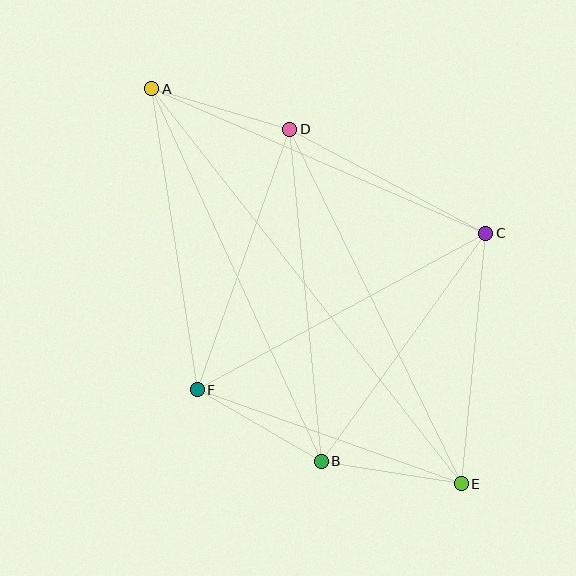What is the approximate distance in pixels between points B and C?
The distance between B and C is approximately 281 pixels.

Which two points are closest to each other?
Points B and E are closest to each other.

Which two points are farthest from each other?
Points A and E are farthest from each other.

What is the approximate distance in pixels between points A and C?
The distance between A and C is approximately 364 pixels.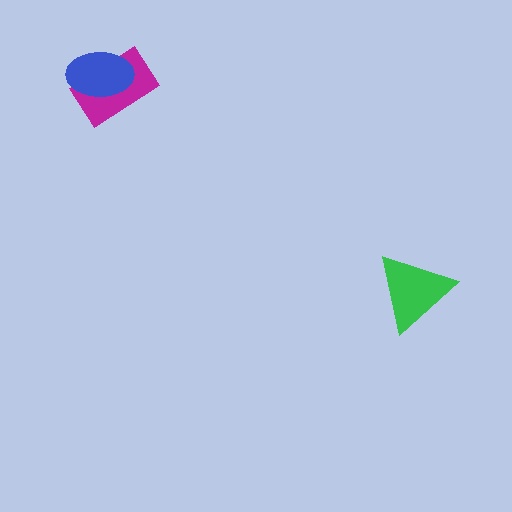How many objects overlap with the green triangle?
0 objects overlap with the green triangle.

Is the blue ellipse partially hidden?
No, no other shape covers it.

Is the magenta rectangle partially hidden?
Yes, it is partially covered by another shape.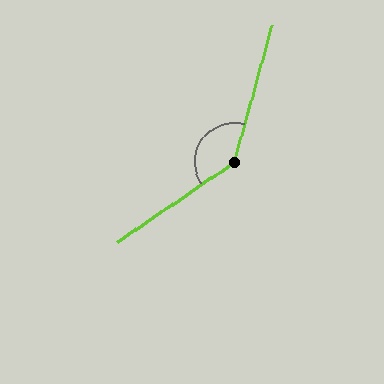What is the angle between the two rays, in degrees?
Approximately 140 degrees.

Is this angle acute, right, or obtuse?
It is obtuse.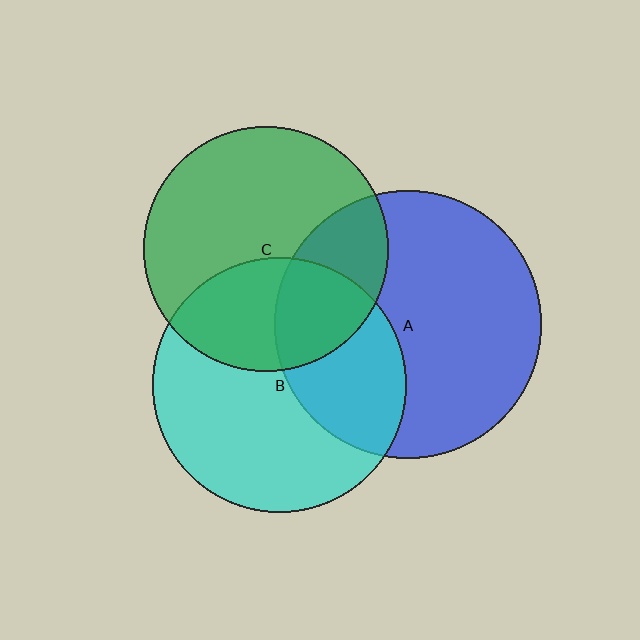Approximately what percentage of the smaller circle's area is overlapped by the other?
Approximately 30%.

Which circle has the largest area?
Circle A (blue).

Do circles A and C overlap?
Yes.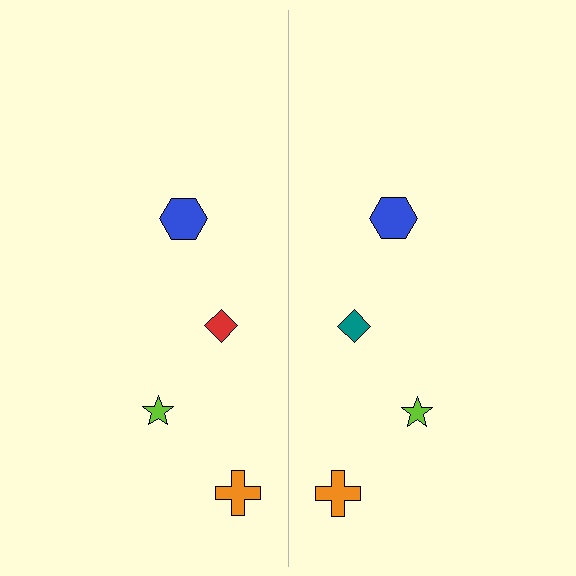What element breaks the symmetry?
The teal diamond on the right side breaks the symmetry — its mirror counterpart is red.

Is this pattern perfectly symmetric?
No, the pattern is not perfectly symmetric. The teal diamond on the right side breaks the symmetry — its mirror counterpart is red.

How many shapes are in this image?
There are 8 shapes in this image.